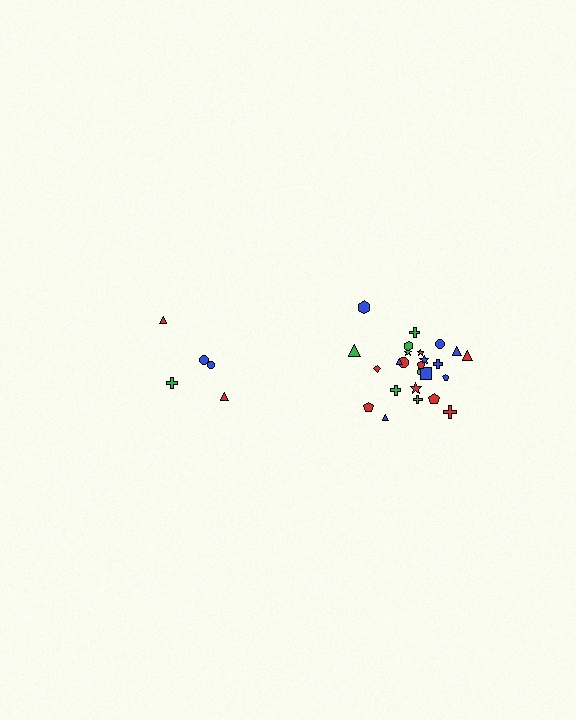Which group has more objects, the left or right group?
The right group.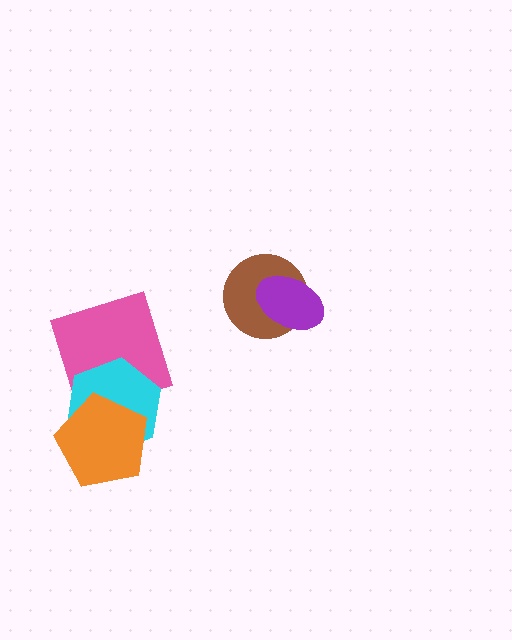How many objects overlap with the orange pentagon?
1 object overlaps with the orange pentagon.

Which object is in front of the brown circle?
The purple ellipse is in front of the brown circle.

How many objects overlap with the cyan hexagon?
2 objects overlap with the cyan hexagon.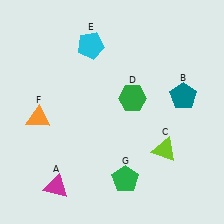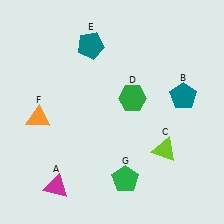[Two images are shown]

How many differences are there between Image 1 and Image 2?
There is 1 difference between the two images.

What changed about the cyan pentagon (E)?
In Image 1, E is cyan. In Image 2, it changed to teal.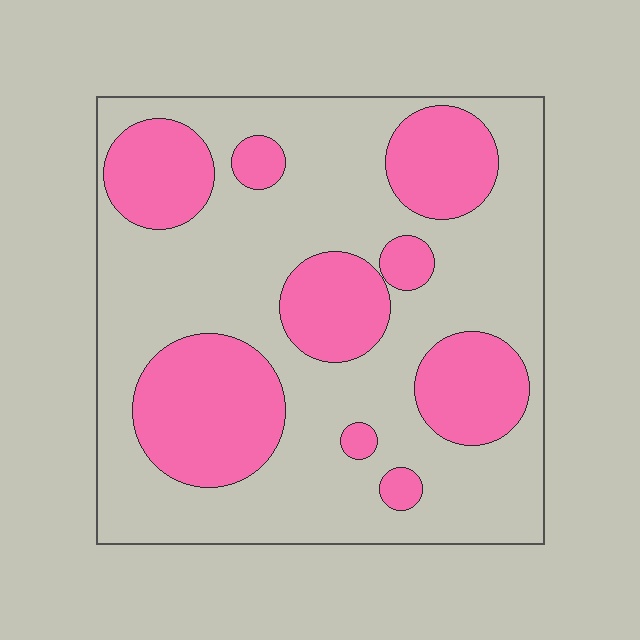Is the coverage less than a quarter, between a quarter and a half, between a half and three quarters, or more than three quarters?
Between a quarter and a half.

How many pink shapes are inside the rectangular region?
9.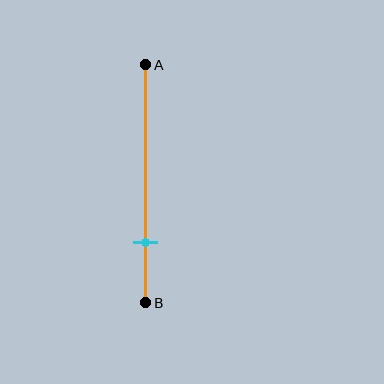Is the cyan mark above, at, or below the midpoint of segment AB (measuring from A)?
The cyan mark is below the midpoint of segment AB.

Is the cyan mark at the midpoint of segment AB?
No, the mark is at about 75% from A, not at the 50% midpoint.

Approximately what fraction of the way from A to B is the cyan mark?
The cyan mark is approximately 75% of the way from A to B.